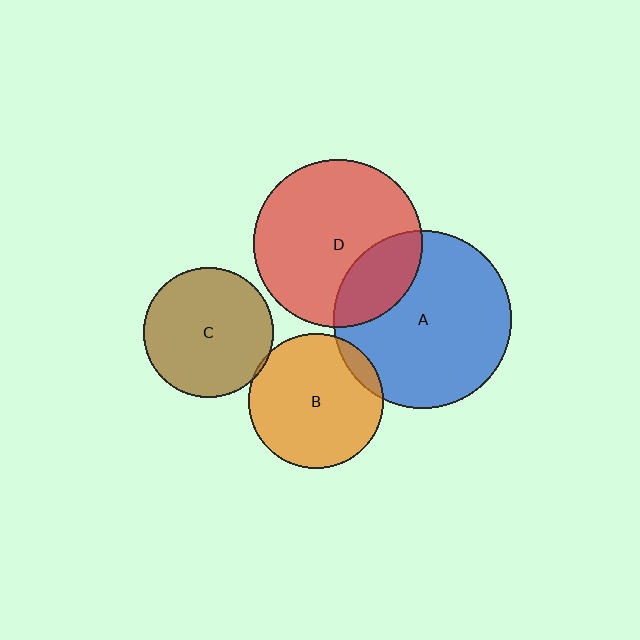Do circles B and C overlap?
Yes.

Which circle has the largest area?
Circle A (blue).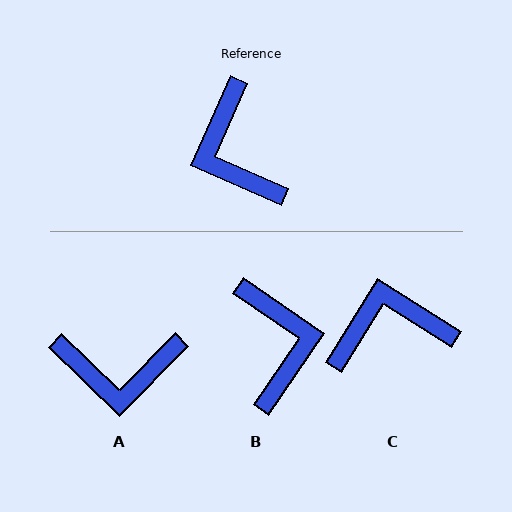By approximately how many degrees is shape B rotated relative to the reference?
Approximately 169 degrees counter-clockwise.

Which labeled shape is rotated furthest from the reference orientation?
B, about 169 degrees away.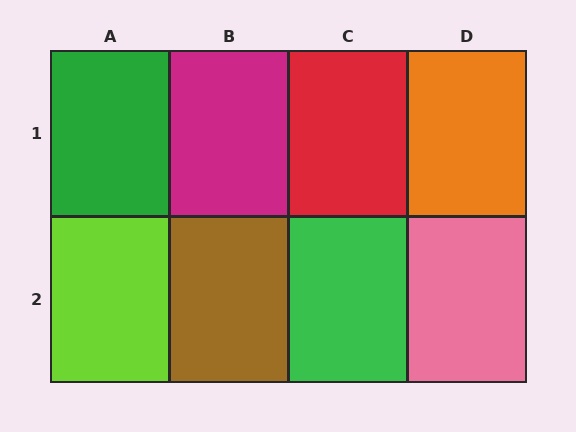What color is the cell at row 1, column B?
Magenta.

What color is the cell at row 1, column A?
Green.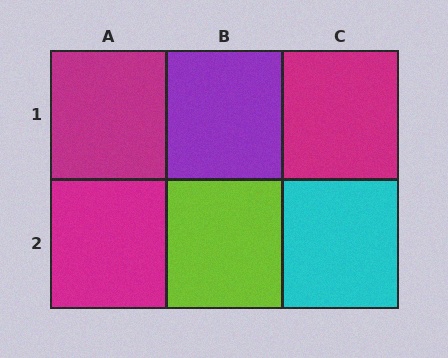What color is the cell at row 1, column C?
Magenta.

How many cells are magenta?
3 cells are magenta.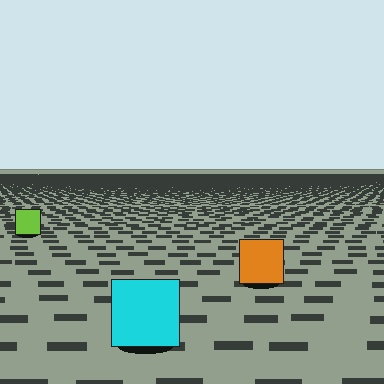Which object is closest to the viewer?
The cyan square is closest. The texture marks near it are larger and more spread out.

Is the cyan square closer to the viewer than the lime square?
Yes. The cyan square is closer — you can tell from the texture gradient: the ground texture is coarser near it.